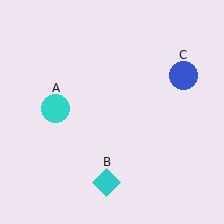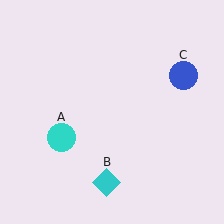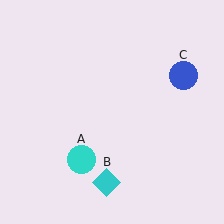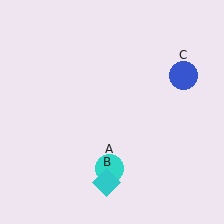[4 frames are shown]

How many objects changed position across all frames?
1 object changed position: cyan circle (object A).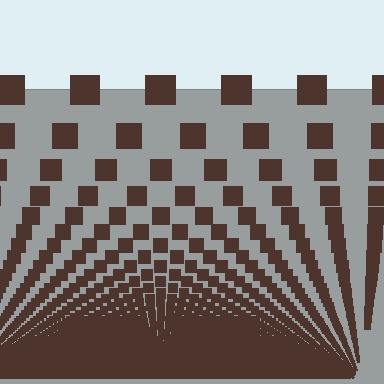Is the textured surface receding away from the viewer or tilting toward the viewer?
The surface appears to tilt toward the viewer. Texture elements get larger and sparser toward the top.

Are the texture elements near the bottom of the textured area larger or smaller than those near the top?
Smaller. The gradient is inverted — elements near the bottom are smaller and denser.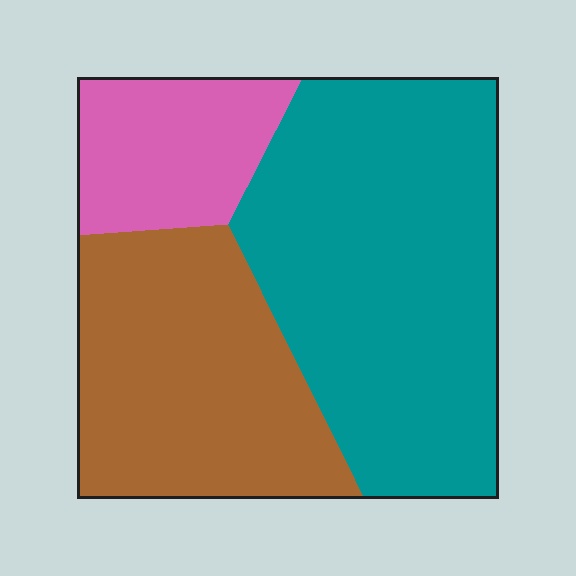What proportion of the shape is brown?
Brown covers roughly 35% of the shape.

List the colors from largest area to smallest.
From largest to smallest: teal, brown, pink.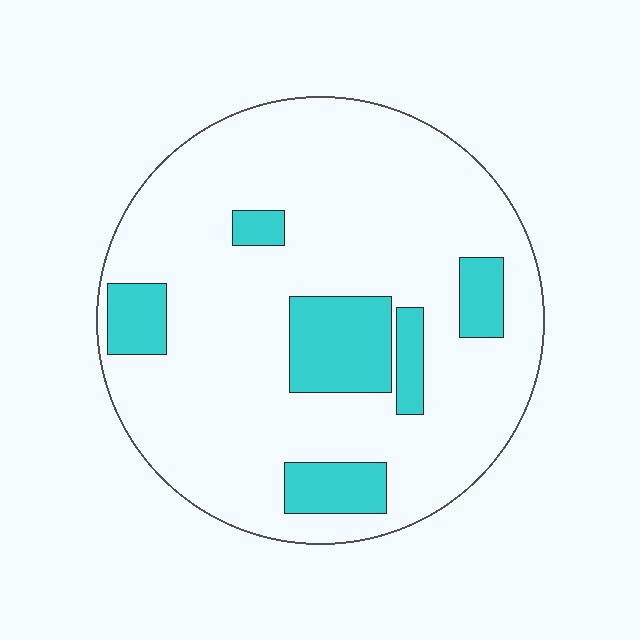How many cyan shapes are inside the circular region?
6.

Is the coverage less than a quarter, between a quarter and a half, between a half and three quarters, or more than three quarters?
Less than a quarter.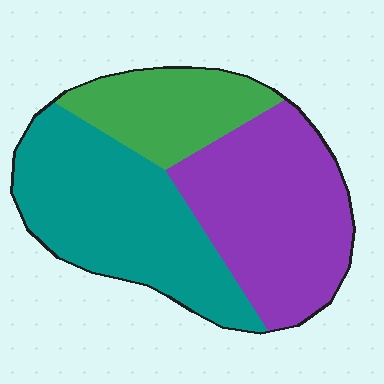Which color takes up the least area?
Green, at roughly 20%.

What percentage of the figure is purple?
Purple covers 39% of the figure.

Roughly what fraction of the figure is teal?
Teal takes up about two fifths (2/5) of the figure.